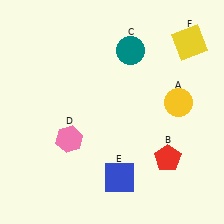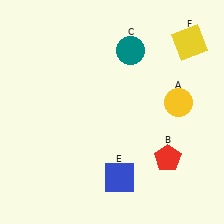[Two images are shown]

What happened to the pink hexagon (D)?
The pink hexagon (D) was removed in Image 2. It was in the bottom-left area of Image 1.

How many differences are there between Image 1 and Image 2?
There is 1 difference between the two images.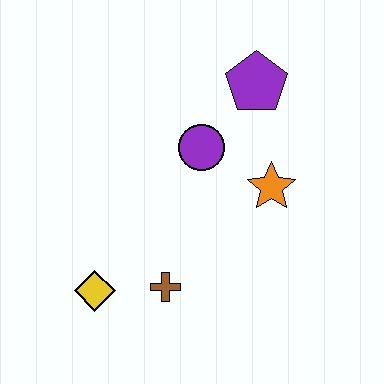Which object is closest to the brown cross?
The yellow diamond is closest to the brown cross.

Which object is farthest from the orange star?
The yellow diamond is farthest from the orange star.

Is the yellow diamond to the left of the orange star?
Yes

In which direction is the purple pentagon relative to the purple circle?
The purple pentagon is above the purple circle.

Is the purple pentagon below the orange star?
No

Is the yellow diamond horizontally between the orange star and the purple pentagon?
No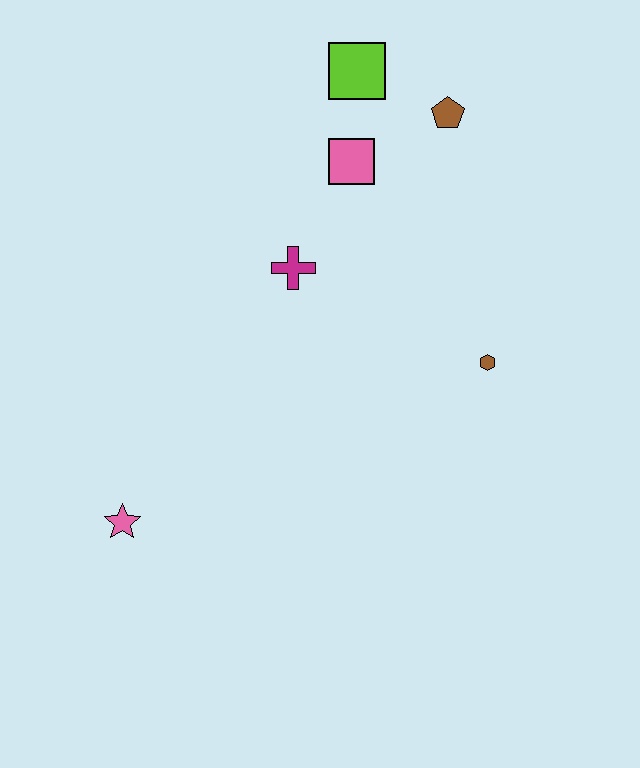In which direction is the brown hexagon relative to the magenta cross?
The brown hexagon is to the right of the magenta cross.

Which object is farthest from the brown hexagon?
The pink star is farthest from the brown hexagon.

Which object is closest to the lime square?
The pink square is closest to the lime square.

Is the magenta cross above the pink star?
Yes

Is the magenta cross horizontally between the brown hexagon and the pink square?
No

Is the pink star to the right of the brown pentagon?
No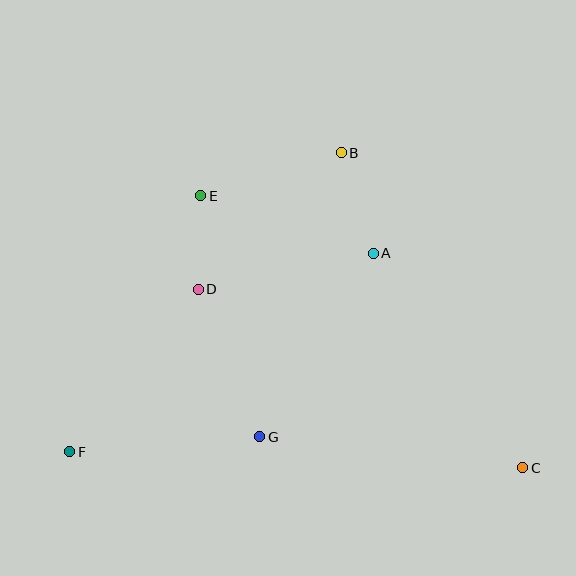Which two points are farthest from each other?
Points C and F are farthest from each other.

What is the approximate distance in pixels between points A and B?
The distance between A and B is approximately 106 pixels.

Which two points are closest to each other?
Points D and E are closest to each other.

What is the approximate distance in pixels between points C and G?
The distance between C and G is approximately 265 pixels.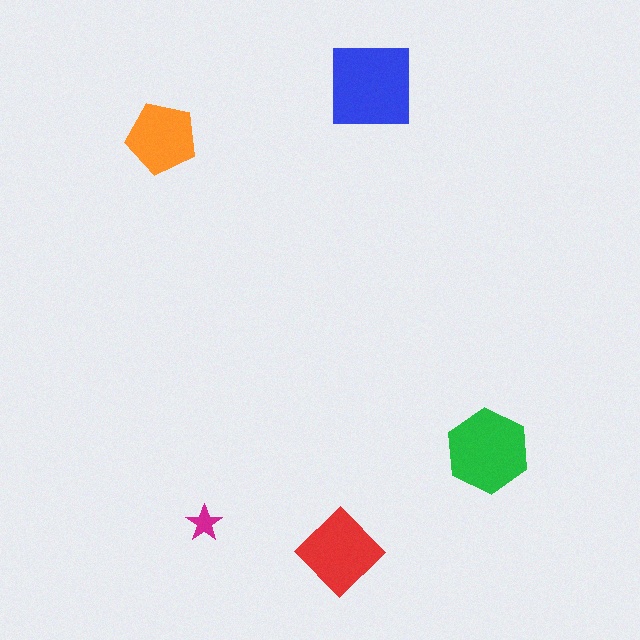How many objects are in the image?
There are 5 objects in the image.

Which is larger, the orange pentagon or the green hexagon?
The green hexagon.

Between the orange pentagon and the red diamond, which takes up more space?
The red diamond.